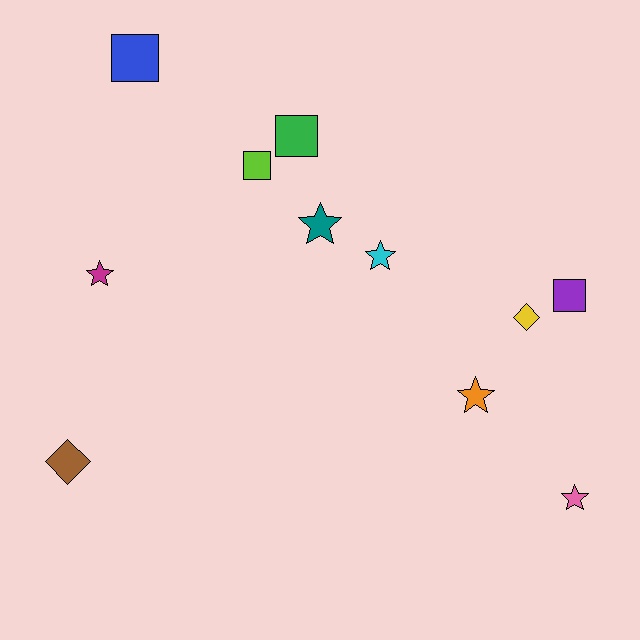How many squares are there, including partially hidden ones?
There are 4 squares.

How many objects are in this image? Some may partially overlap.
There are 11 objects.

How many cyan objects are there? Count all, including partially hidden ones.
There is 1 cyan object.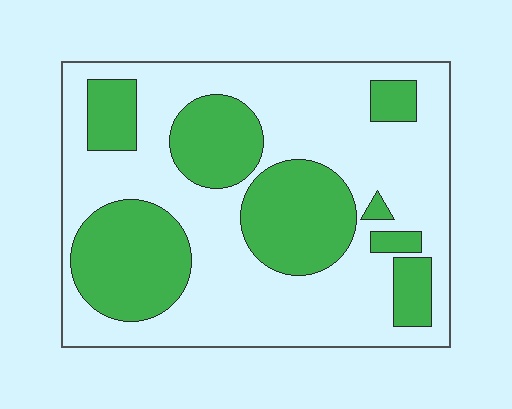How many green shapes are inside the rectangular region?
8.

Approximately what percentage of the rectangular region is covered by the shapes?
Approximately 35%.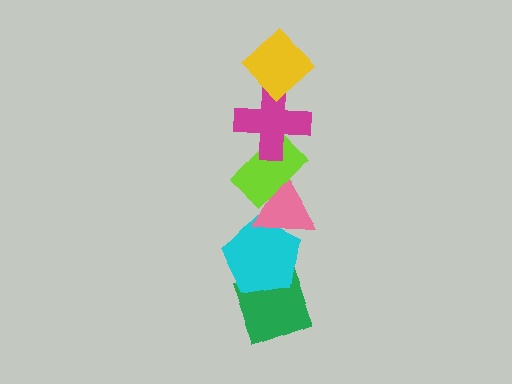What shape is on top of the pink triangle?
The lime rectangle is on top of the pink triangle.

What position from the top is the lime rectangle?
The lime rectangle is 3rd from the top.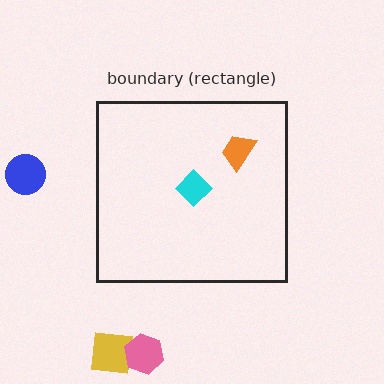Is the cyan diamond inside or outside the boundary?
Inside.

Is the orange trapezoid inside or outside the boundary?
Inside.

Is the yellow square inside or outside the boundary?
Outside.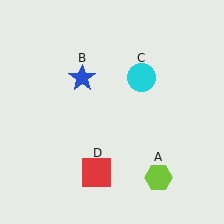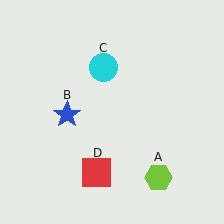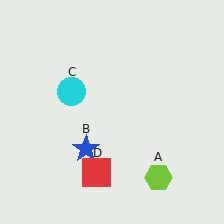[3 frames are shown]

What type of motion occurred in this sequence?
The blue star (object B), cyan circle (object C) rotated counterclockwise around the center of the scene.